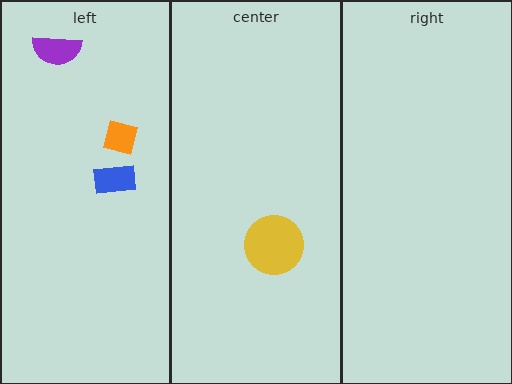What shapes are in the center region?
The yellow circle.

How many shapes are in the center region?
1.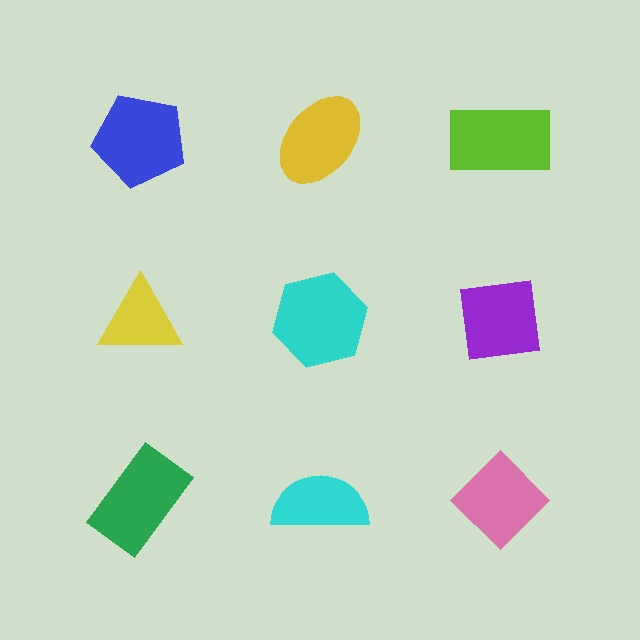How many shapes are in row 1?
3 shapes.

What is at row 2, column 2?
A cyan hexagon.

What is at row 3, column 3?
A pink diamond.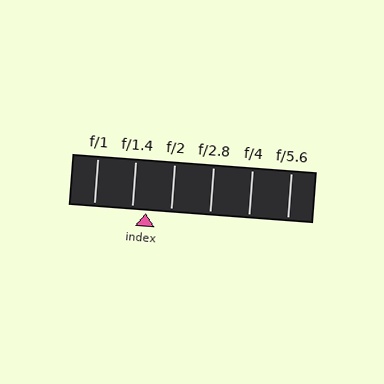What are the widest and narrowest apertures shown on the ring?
The widest aperture shown is f/1 and the narrowest is f/5.6.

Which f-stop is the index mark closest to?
The index mark is closest to f/1.4.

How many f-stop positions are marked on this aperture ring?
There are 6 f-stop positions marked.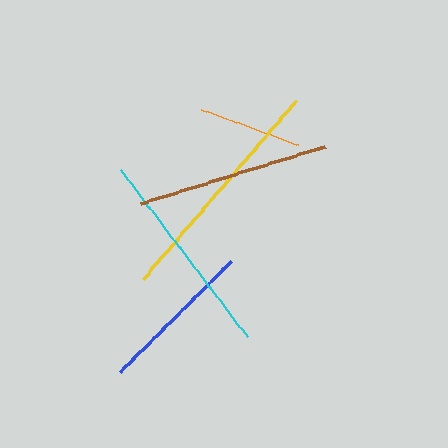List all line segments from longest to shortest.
From longest to shortest: yellow, cyan, brown, blue, orange.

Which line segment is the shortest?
The orange line is the shortest at approximately 103 pixels.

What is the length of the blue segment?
The blue segment is approximately 157 pixels long.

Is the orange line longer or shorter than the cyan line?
The cyan line is longer than the orange line.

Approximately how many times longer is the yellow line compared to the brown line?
The yellow line is approximately 1.2 times the length of the brown line.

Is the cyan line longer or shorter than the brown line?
The cyan line is longer than the brown line.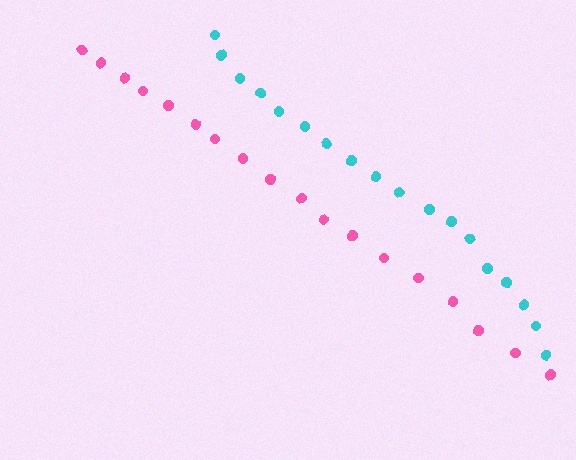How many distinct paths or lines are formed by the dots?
There are 2 distinct paths.